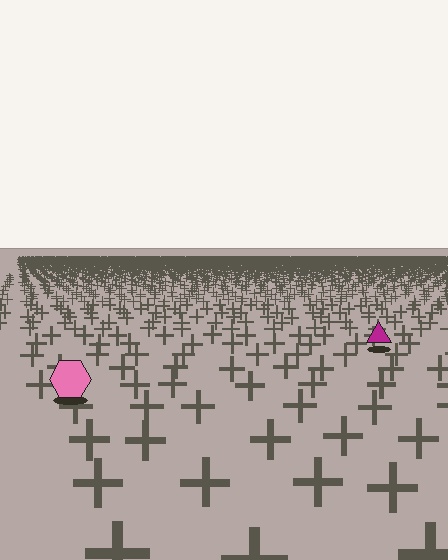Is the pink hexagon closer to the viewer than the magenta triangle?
Yes. The pink hexagon is closer — you can tell from the texture gradient: the ground texture is coarser near it.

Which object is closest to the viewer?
The pink hexagon is closest. The texture marks near it are larger and more spread out.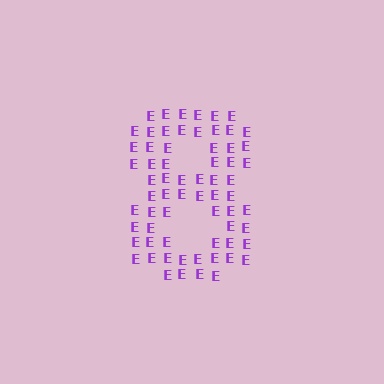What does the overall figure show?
The overall figure shows the digit 8.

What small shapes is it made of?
It is made of small letter E's.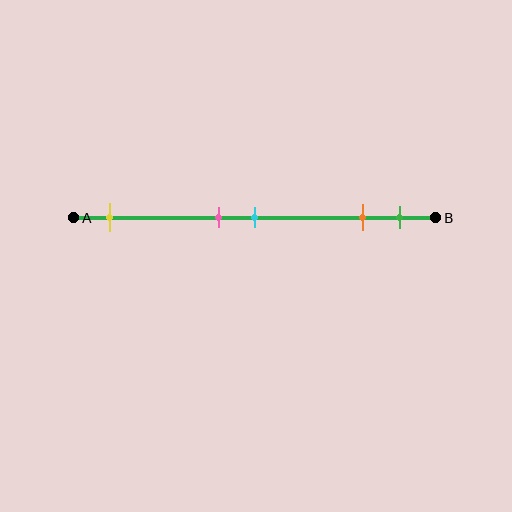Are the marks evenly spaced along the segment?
No, the marks are not evenly spaced.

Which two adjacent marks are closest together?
The pink and cyan marks are the closest adjacent pair.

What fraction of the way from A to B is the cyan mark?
The cyan mark is approximately 50% (0.5) of the way from A to B.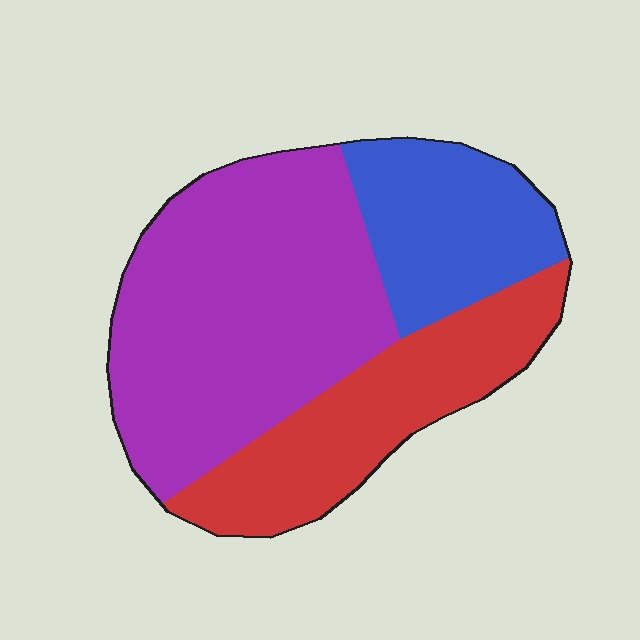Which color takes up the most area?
Purple, at roughly 50%.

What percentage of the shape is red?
Red covers roughly 30% of the shape.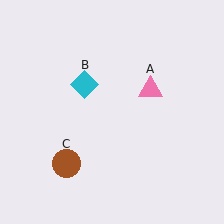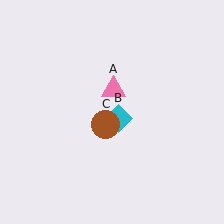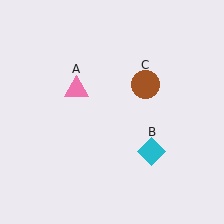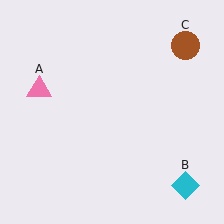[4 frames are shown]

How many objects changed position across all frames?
3 objects changed position: pink triangle (object A), cyan diamond (object B), brown circle (object C).